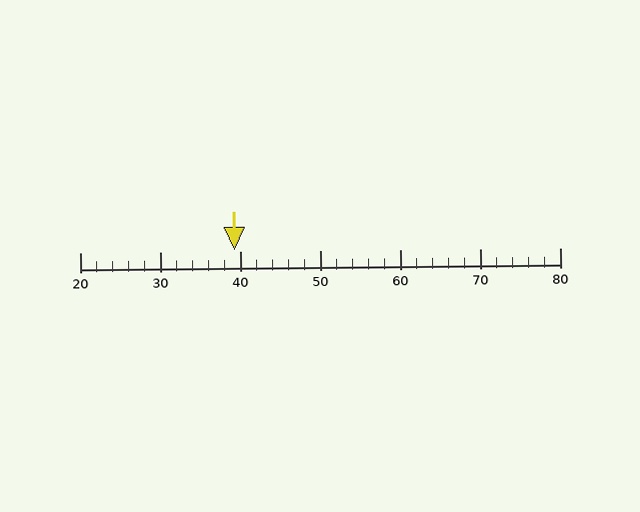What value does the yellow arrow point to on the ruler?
The yellow arrow points to approximately 39.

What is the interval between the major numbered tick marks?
The major tick marks are spaced 10 units apart.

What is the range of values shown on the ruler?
The ruler shows values from 20 to 80.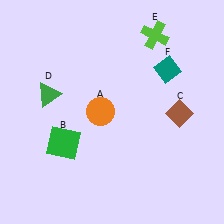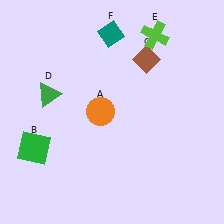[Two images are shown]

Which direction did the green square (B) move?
The green square (B) moved left.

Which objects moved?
The objects that moved are: the green square (B), the brown diamond (C), the teal diamond (F).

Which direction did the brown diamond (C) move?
The brown diamond (C) moved up.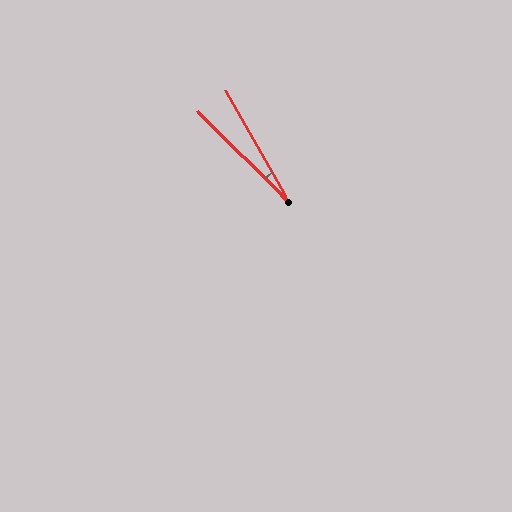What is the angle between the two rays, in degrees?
Approximately 16 degrees.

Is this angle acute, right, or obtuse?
It is acute.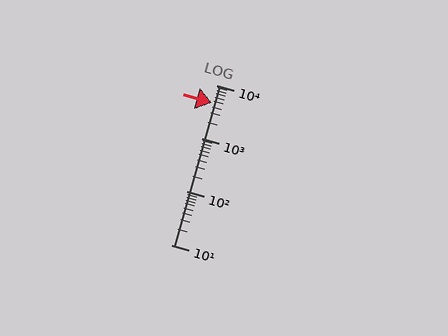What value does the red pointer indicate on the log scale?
The pointer indicates approximately 4600.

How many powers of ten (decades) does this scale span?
The scale spans 3 decades, from 10 to 10000.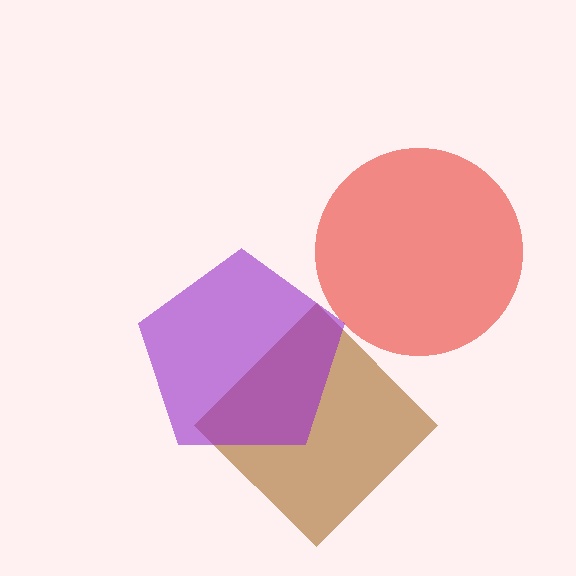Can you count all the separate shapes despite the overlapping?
Yes, there are 3 separate shapes.